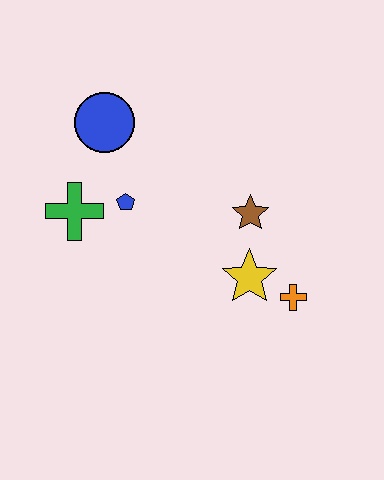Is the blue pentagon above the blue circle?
No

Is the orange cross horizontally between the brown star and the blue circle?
No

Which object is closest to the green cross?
The blue pentagon is closest to the green cross.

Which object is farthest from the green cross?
The orange cross is farthest from the green cross.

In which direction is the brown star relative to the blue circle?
The brown star is to the right of the blue circle.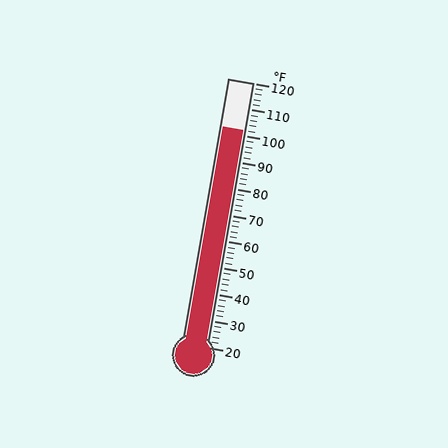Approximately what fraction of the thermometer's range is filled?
The thermometer is filled to approximately 80% of its range.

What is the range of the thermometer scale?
The thermometer scale ranges from 20°F to 120°F.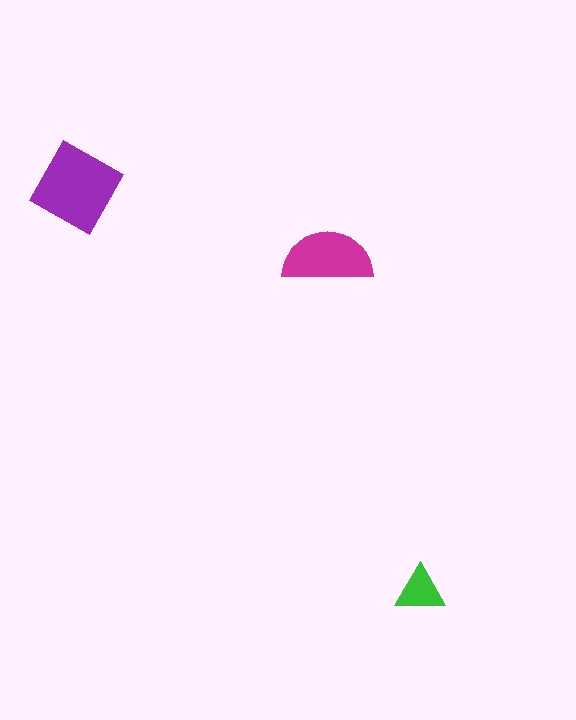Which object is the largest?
The purple square.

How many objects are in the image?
There are 3 objects in the image.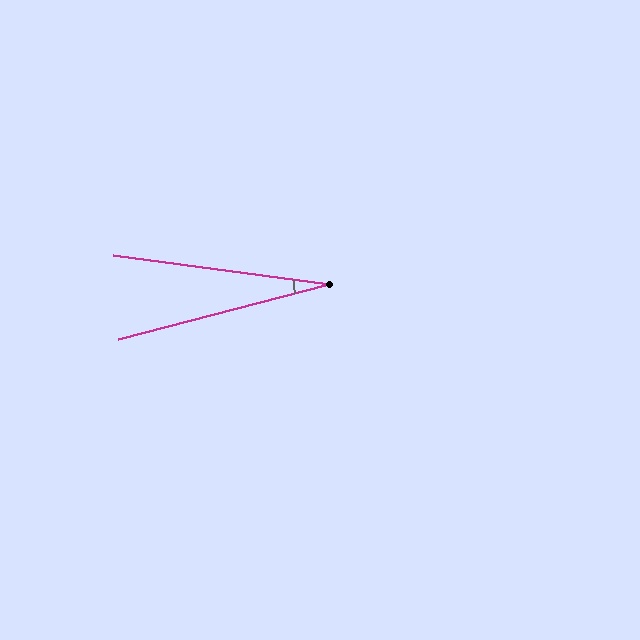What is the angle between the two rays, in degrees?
Approximately 22 degrees.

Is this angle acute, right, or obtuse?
It is acute.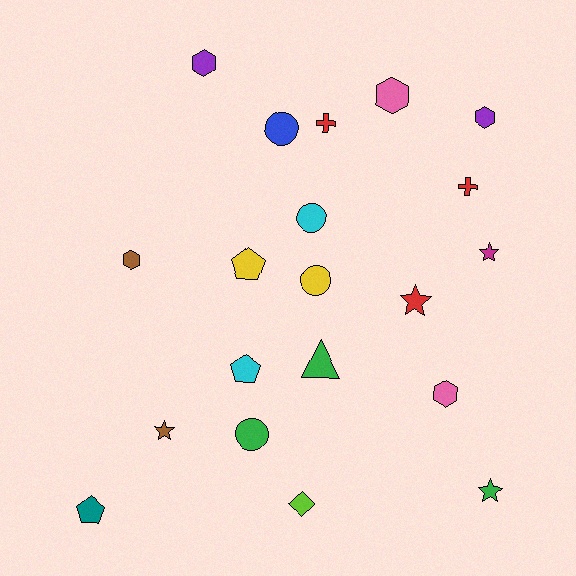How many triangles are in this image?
There is 1 triangle.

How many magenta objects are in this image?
There is 1 magenta object.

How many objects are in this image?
There are 20 objects.